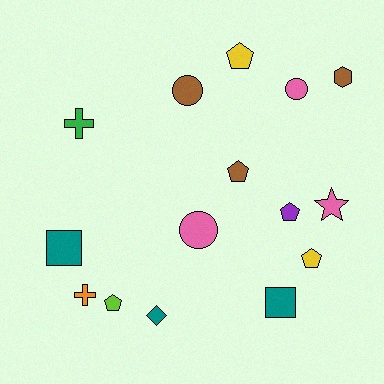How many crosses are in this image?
There are 2 crosses.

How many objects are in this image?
There are 15 objects.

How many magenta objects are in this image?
There are no magenta objects.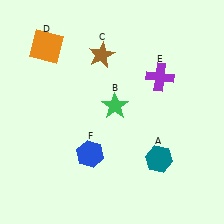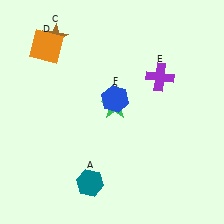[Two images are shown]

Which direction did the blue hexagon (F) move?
The blue hexagon (F) moved up.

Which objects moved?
The objects that moved are: the teal hexagon (A), the brown star (C), the blue hexagon (F).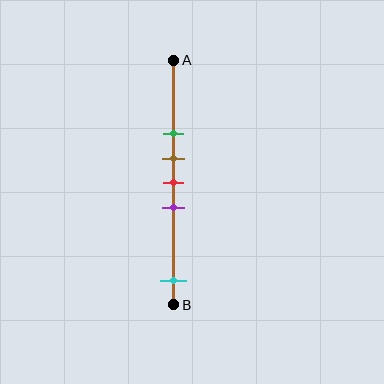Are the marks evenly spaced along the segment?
No, the marks are not evenly spaced.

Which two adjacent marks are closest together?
The brown and red marks are the closest adjacent pair.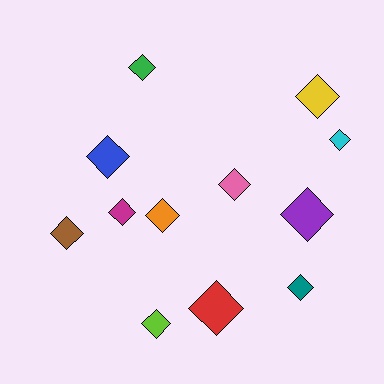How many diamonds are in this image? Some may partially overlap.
There are 12 diamonds.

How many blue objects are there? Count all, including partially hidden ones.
There is 1 blue object.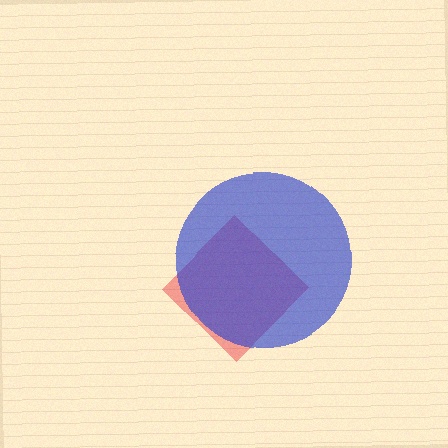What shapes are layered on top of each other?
The layered shapes are: a red diamond, a blue circle.